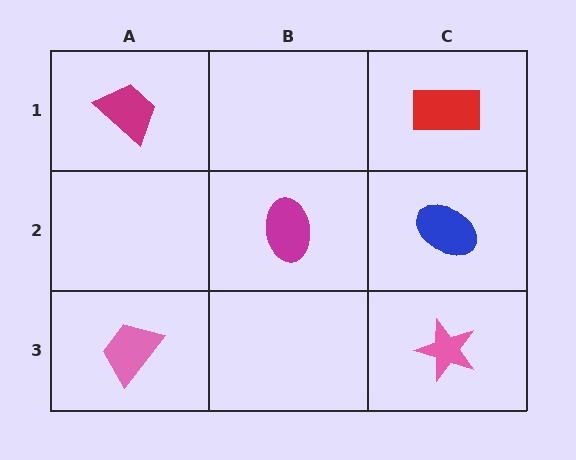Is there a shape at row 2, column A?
No, that cell is empty.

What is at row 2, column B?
A magenta ellipse.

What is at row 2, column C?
A blue ellipse.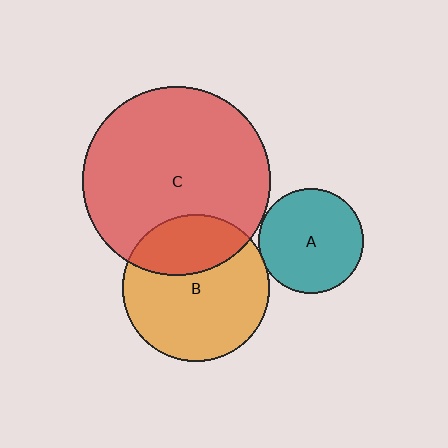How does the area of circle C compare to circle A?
Approximately 3.2 times.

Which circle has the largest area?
Circle C (red).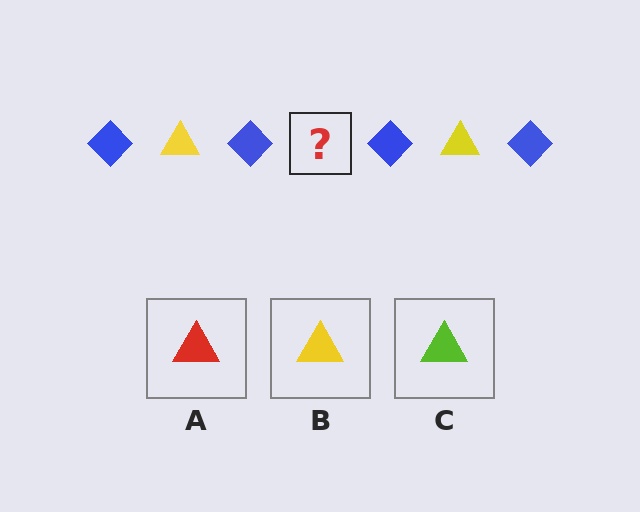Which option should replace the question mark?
Option B.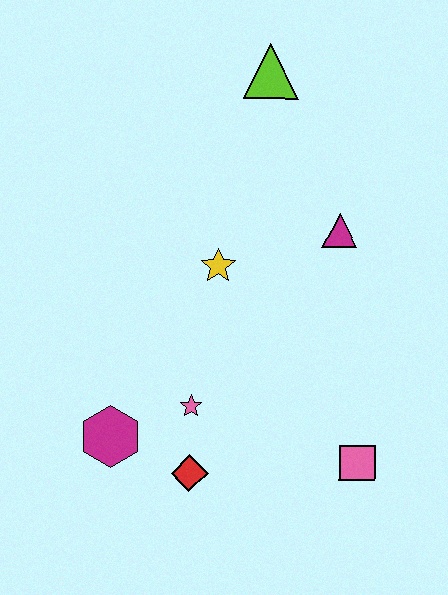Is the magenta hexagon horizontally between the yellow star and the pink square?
No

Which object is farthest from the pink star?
The lime triangle is farthest from the pink star.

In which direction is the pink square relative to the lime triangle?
The pink square is below the lime triangle.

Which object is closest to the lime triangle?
The magenta triangle is closest to the lime triangle.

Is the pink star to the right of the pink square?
No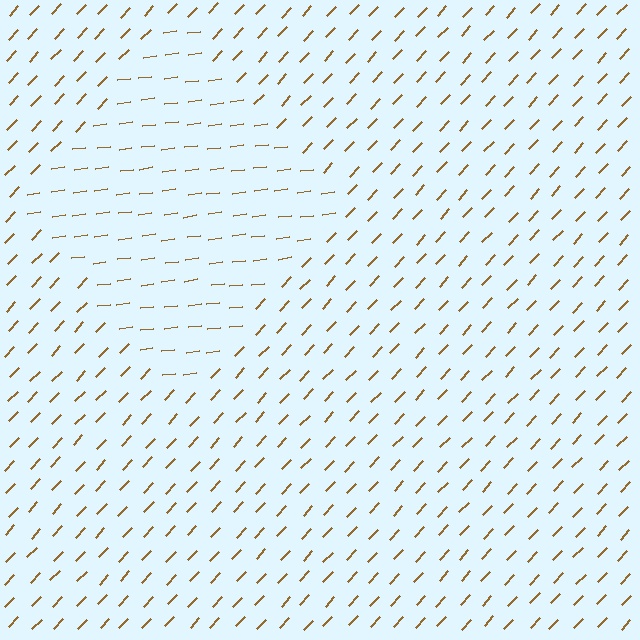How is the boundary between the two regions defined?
The boundary is defined purely by a change in line orientation (approximately 39 degrees difference). All lines are the same color and thickness.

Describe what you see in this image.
The image is filled with small brown line segments. A diamond region in the image has lines oriented differently from the surrounding lines, creating a visible texture boundary.